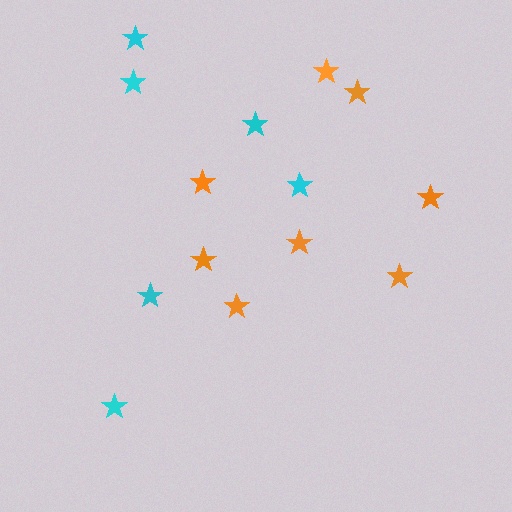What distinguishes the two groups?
There are 2 groups: one group of cyan stars (6) and one group of orange stars (8).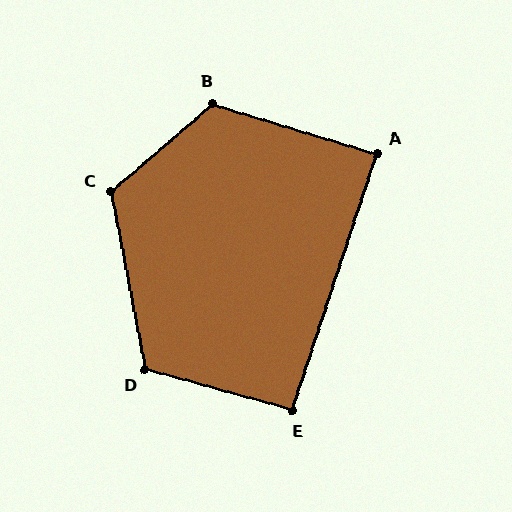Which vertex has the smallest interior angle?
A, at approximately 89 degrees.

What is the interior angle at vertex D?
Approximately 116 degrees (obtuse).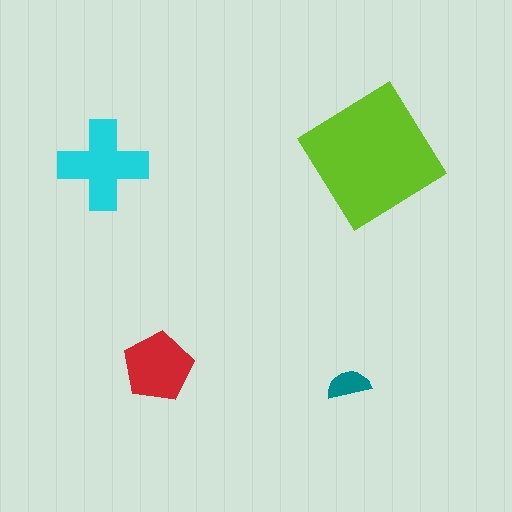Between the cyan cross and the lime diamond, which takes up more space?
The lime diamond.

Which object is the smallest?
The teal semicircle.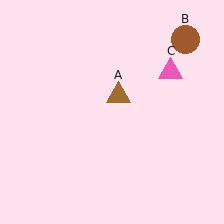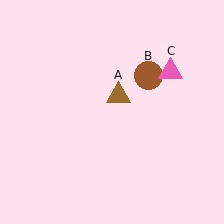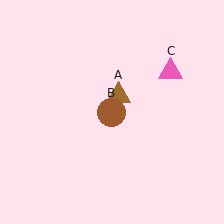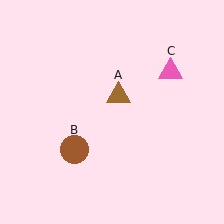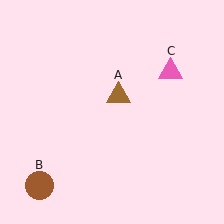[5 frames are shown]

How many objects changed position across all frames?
1 object changed position: brown circle (object B).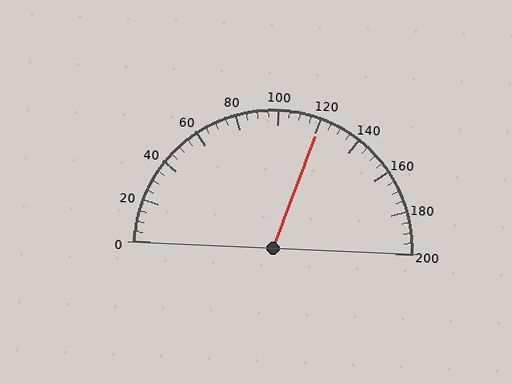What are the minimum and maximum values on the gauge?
The gauge ranges from 0 to 200.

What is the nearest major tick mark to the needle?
The nearest major tick mark is 120.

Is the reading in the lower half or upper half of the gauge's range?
The reading is in the upper half of the range (0 to 200).